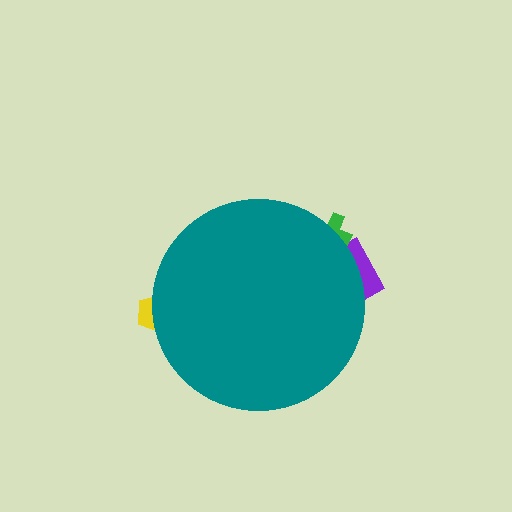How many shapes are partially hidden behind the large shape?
3 shapes are partially hidden.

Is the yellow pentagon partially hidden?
Yes, the yellow pentagon is partially hidden behind the teal circle.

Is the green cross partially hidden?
Yes, the green cross is partially hidden behind the teal circle.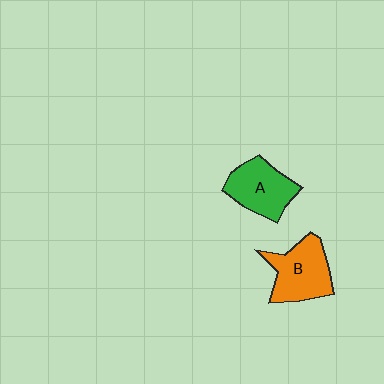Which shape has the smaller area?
Shape A (green).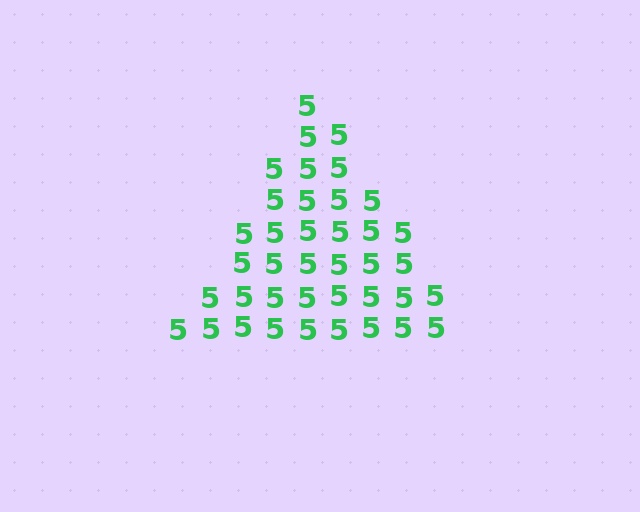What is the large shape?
The large shape is a triangle.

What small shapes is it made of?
It is made of small digit 5's.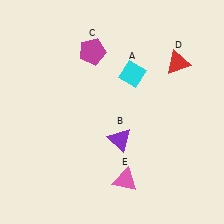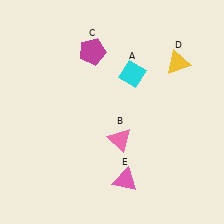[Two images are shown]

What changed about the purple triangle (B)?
In Image 1, B is purple. In Image 2, it changed to pink.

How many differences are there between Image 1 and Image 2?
There are 2 differences between the two images.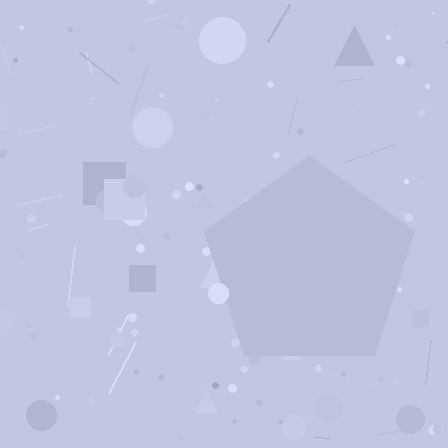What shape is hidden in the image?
A pentagon is hidden in the image.